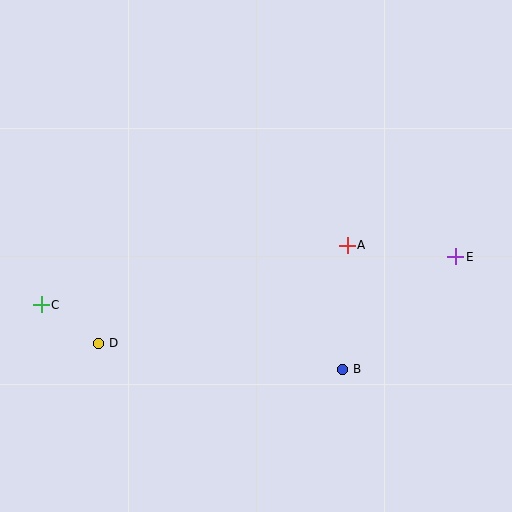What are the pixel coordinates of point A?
Point A is at (347, 245).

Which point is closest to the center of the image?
Point A at (347, 245) is closest to the center.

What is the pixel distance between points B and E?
The distance between B and E is 159 pixels.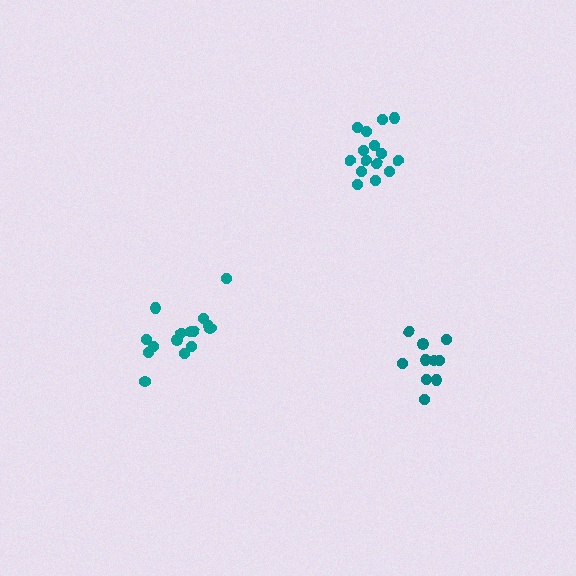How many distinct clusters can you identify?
There are 3 distinct clusters.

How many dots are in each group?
Group 1: 10 dots, Group 2: 15 dots, Group 3: 15 dots (40 total).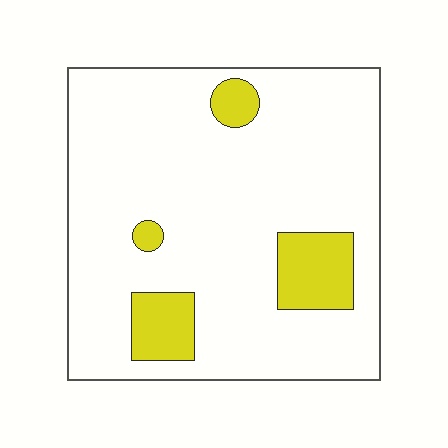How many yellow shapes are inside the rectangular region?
4.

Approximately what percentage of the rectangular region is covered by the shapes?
Approximately 15%.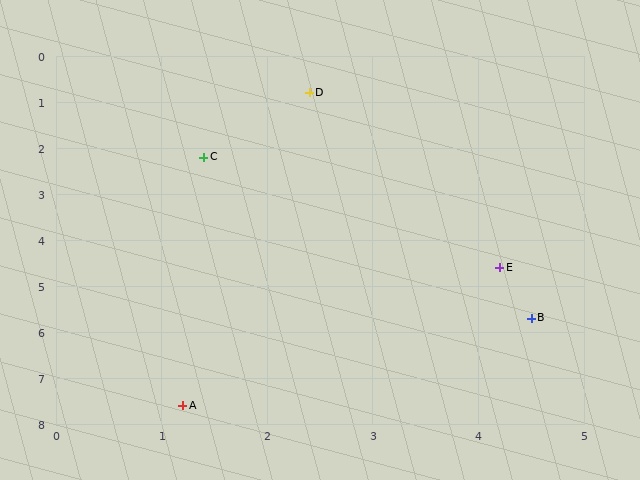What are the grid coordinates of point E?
Point E is at approximately (4.2, 4.6).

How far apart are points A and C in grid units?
Points A and C are about 5.4 grid units apart.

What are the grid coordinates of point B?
Point B is at approximately (4.5, 5.7).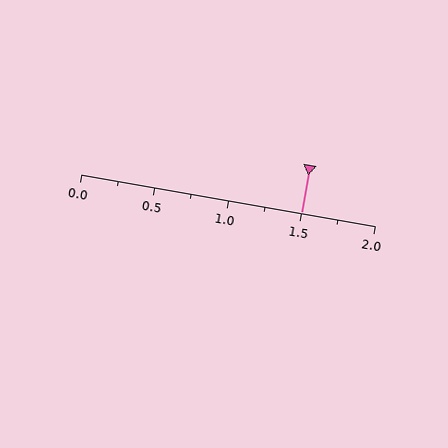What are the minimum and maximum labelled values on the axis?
The axis runs from 0.0 to 2.0.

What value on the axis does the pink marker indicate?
The marker indicates approximately 1.5.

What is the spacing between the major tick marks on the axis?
The major ticks are spaced 0.5 apart.